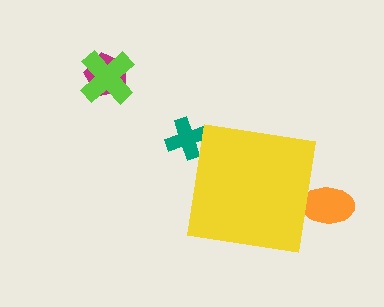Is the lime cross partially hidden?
No, the lime cross is fully visible.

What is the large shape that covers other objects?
A yellow square.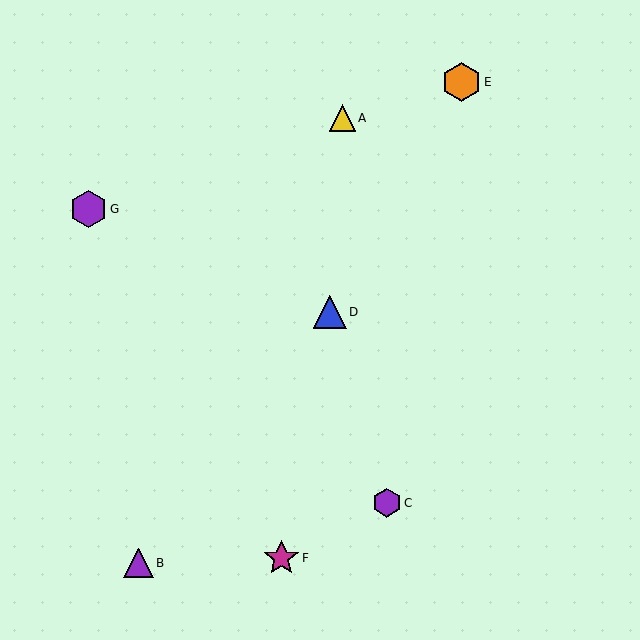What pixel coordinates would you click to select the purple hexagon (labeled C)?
Click at (387, 503) to select the purple hexagon C.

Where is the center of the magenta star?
The center of the magenta star is at (281, 558).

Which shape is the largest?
The orange hexagon (labeled E) is the largest.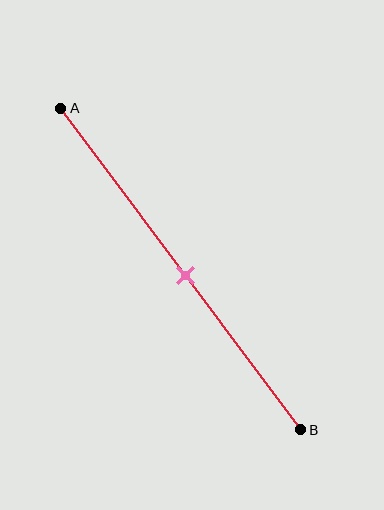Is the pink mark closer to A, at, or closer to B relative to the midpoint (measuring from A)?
The pink mark is approximately at the midpoint of segment AB.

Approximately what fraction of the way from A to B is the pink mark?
The pink mark is approximately 50% of the way from A to B.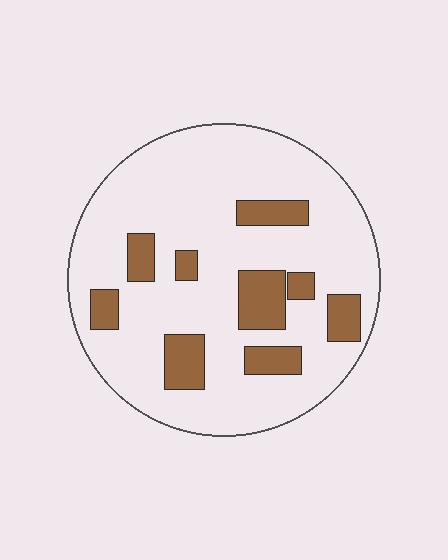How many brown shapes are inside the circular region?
9.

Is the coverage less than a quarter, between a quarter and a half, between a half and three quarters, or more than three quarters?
Less than a quarter.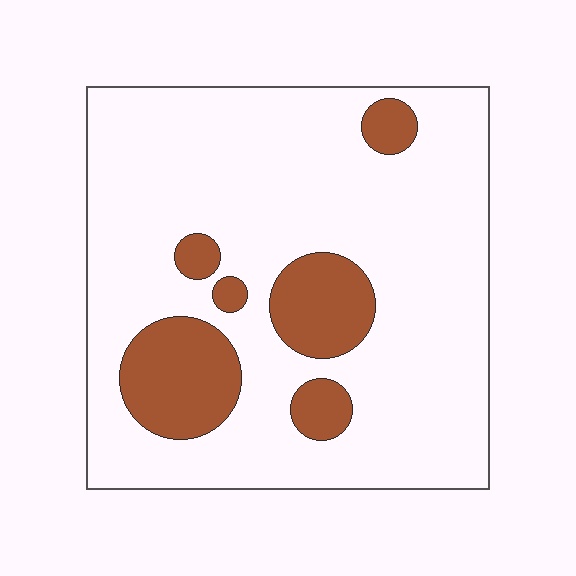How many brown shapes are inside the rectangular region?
6.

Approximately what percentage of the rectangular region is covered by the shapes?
Approximately 20%.